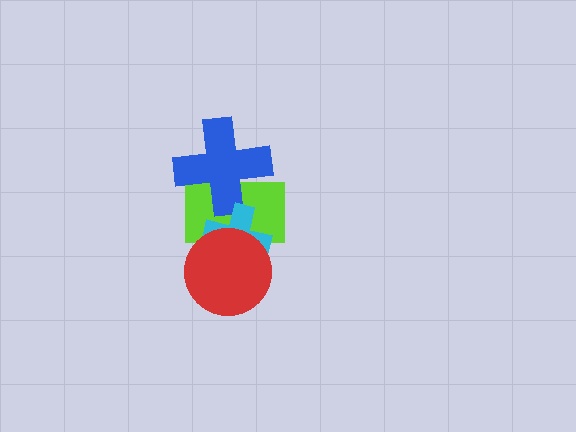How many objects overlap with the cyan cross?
3 objects overlap with the cyan cross.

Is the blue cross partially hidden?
Yes, it is partially covered by another shape.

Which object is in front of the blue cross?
The cyan cross is in front of the blue cross.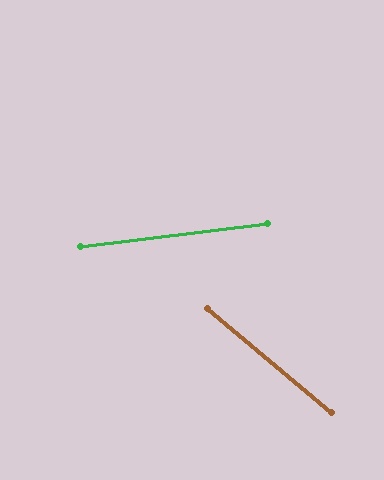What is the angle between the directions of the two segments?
Approximately 47 degrees.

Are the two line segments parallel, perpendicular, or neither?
Neither parallel nor perpendicular — they differ by about 47°.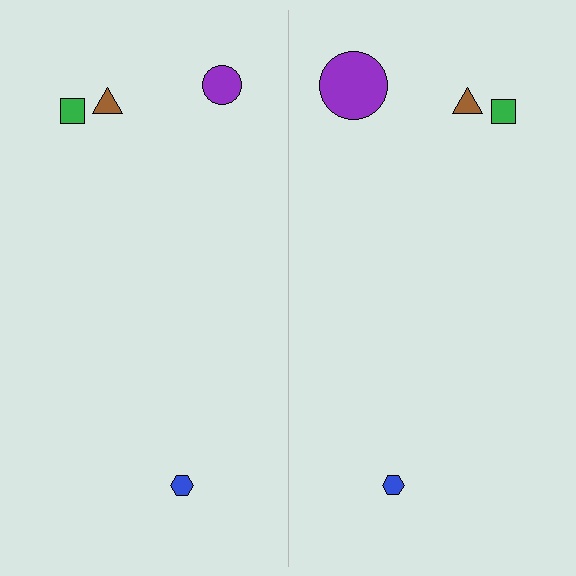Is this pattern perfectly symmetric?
No, the pattern is not perfectly symmetric. The purple circle on the right side has a different size than its mirror counterpart.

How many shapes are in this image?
There are 8 shapes in this image.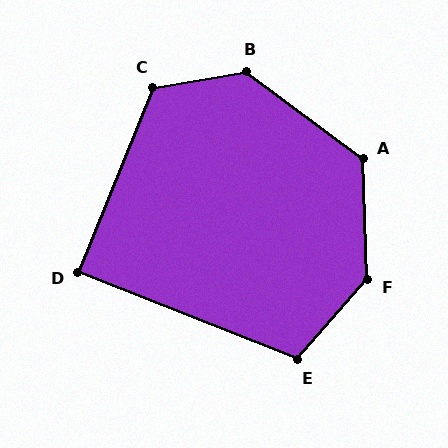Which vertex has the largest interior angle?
F, at approximately 137 degrees.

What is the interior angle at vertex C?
Approximately 122 degrees (obtuse).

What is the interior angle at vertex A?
Approximately 129 degrees (obtuse).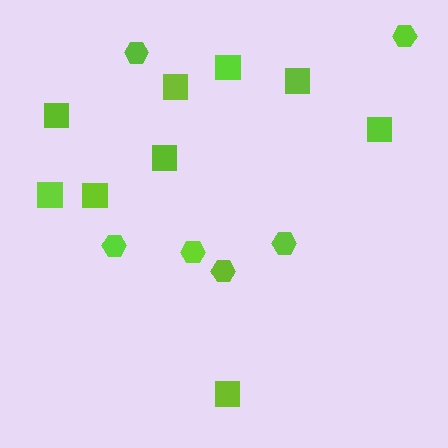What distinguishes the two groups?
There are 2 groups: one group of squares (9) and one group of hexagons (6).